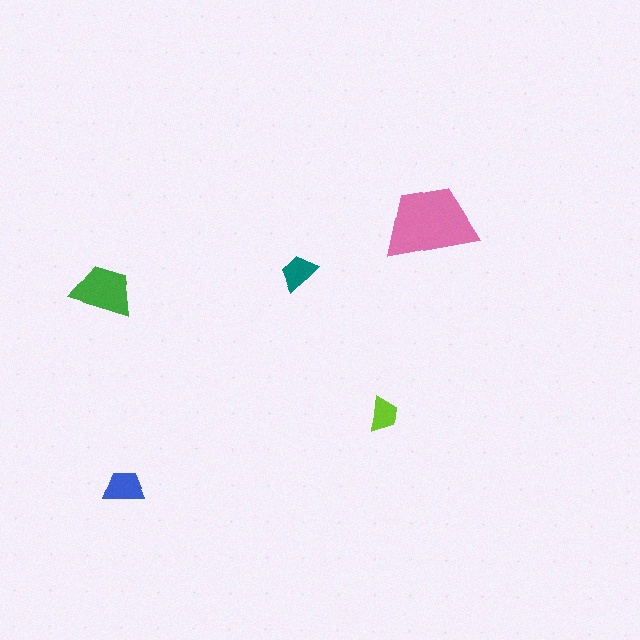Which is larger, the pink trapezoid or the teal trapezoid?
The pink one.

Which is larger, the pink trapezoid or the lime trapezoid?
The pink one.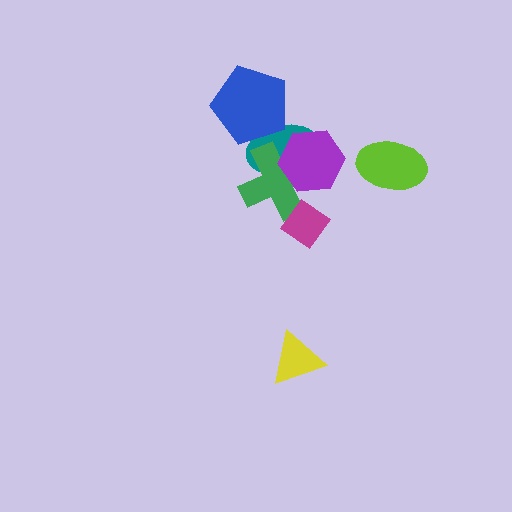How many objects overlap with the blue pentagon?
1 object overlaps with the blue pentagon.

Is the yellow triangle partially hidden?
No, no other shape covers it.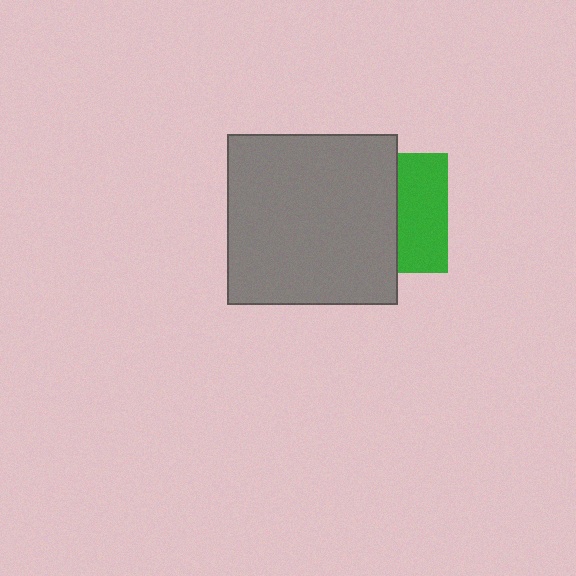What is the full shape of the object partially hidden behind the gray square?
The partially hidden object is a green square.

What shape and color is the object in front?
The object in front is a gray square.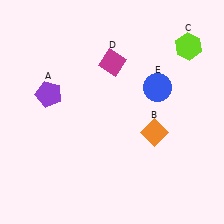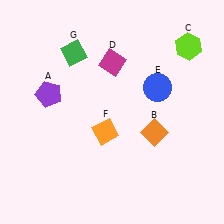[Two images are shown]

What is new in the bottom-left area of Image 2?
An orange diamond (F) was added in the bottom-left area of Image 2.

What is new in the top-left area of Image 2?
A green diamond (G) was added in the top-left area of Image 2.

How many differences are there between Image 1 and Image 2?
There are 2 differences between the two images.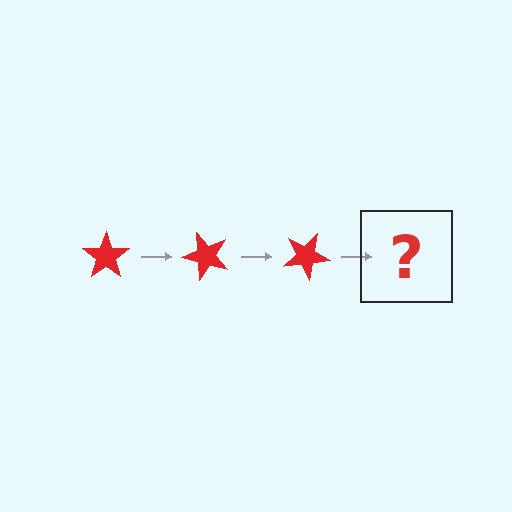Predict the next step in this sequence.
The next step is a red star rotated 150 degrees.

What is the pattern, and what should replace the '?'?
The pattern is that the star rotates 50 degrees each step. The '?' should be a red star rotated 150 degrees.